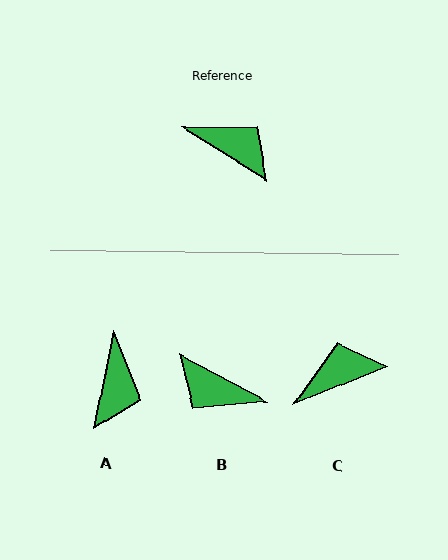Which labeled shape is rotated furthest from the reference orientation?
B, about 176 degrees away.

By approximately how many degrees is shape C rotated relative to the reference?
Approximately 54 degrees counter-clockwise.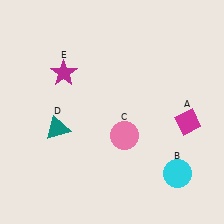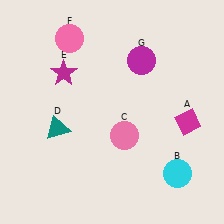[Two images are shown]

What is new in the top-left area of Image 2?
A pink circle (F) was added in the top-left area of Image 2.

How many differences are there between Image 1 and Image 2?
There are 2 differences between the two images.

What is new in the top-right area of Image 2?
A magenta circle (G) was added in the top-right area of Image 2.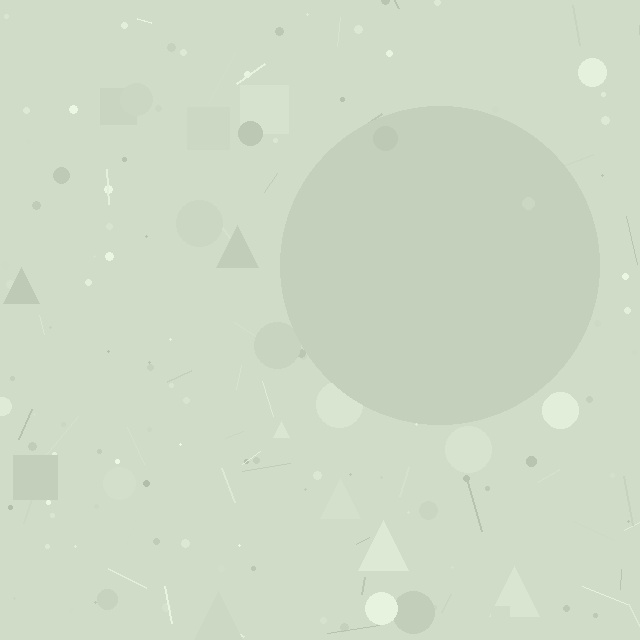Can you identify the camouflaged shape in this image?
The camouflaged shape is a circle.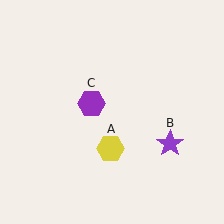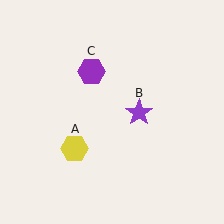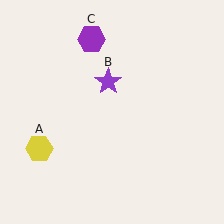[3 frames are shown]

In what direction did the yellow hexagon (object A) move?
The yellow hexagon (object A) moved left.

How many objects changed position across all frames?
3 objects changed position: yellow hexagon (object A), purple star (object B), purple hexagon (object C).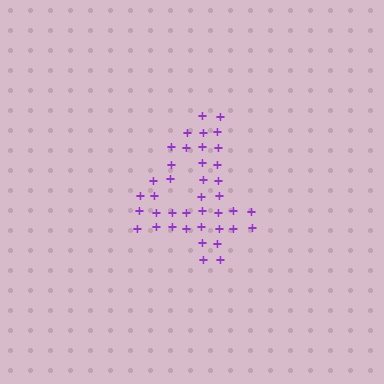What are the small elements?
The small elements are plus signs.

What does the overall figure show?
The overall figure shows the digit 4.